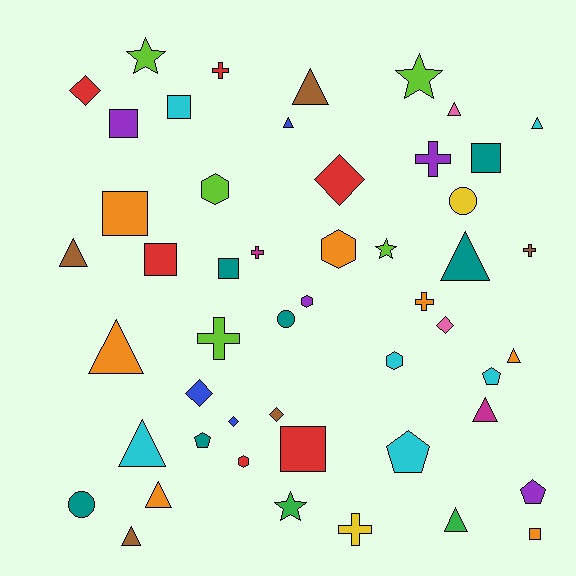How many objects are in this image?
There are 50 objects.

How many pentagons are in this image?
There are 4 pentagons.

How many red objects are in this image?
There are 6 red objects.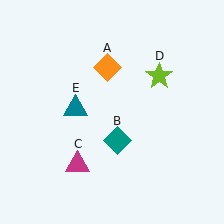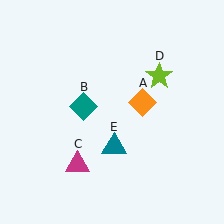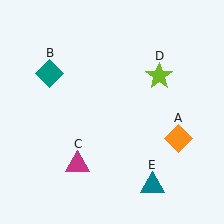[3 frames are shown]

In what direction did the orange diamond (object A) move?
The orange diamond (object A) moved down and to the right.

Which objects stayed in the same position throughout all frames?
Magenta triangle (object C) and lime star (object D) remained stationary.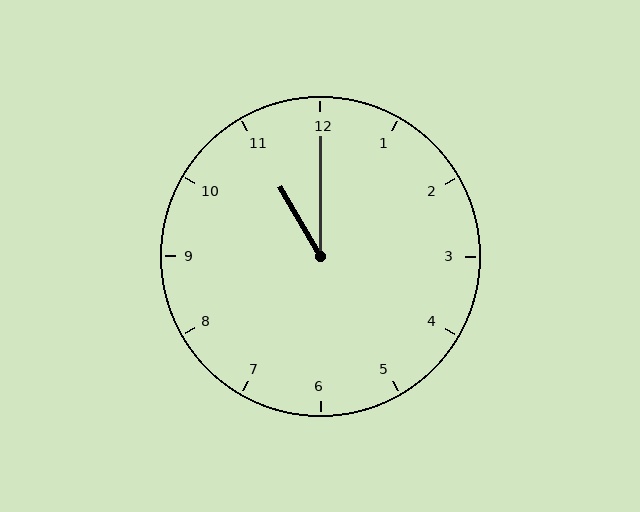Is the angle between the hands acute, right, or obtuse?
It is acute.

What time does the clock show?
11:00.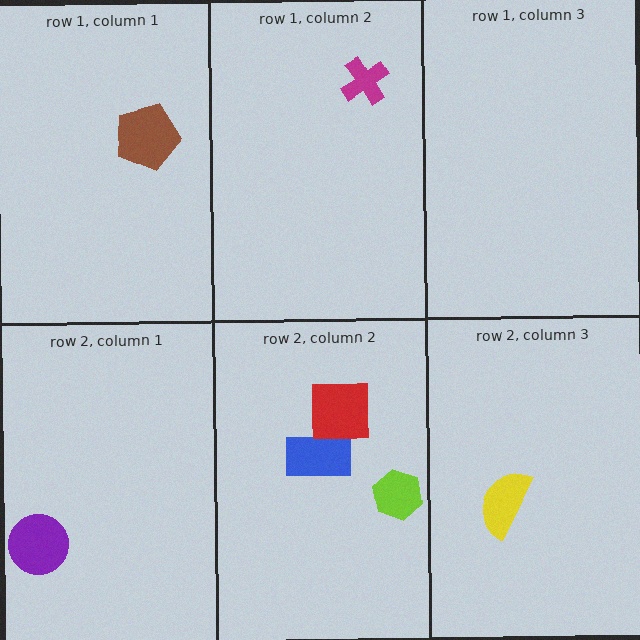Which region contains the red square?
The row 2, column 2 region.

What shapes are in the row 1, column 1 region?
The brown pentagon.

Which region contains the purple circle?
The row 2, column 1 region.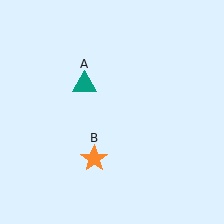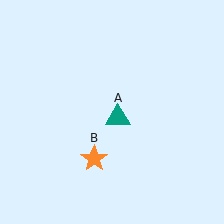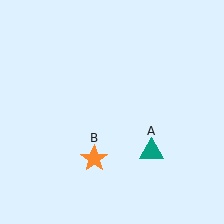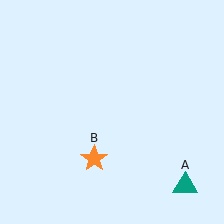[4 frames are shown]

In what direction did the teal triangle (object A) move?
The teal triangle (object A) moved down and to the right.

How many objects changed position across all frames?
1 object changed position: teal triangle (object A).